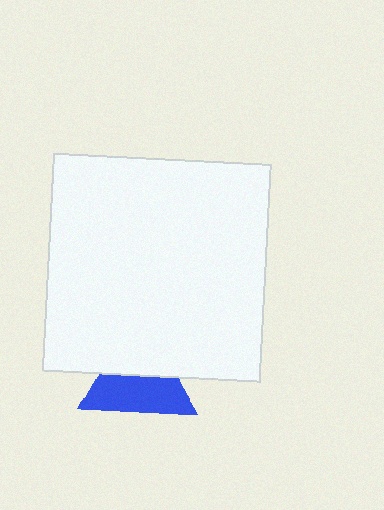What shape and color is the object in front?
The object in front is a white square.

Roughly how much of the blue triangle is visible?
About half of it is visible (roughly 56%).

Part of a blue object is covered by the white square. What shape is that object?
It is a triangle.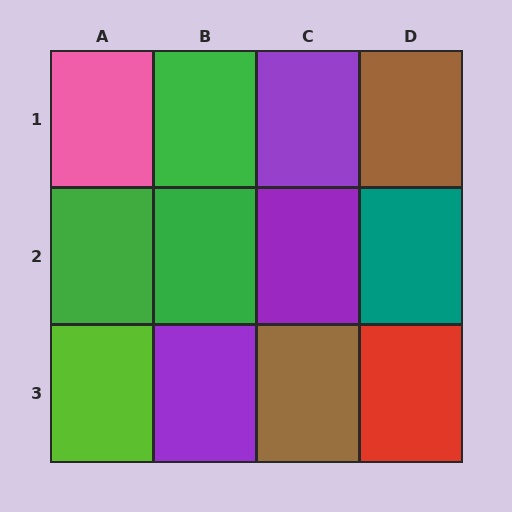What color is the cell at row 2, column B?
Green.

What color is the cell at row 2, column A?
Green.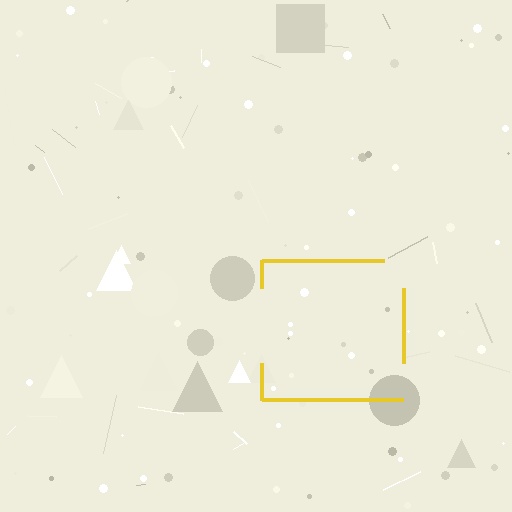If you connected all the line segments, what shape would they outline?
They would outline a square.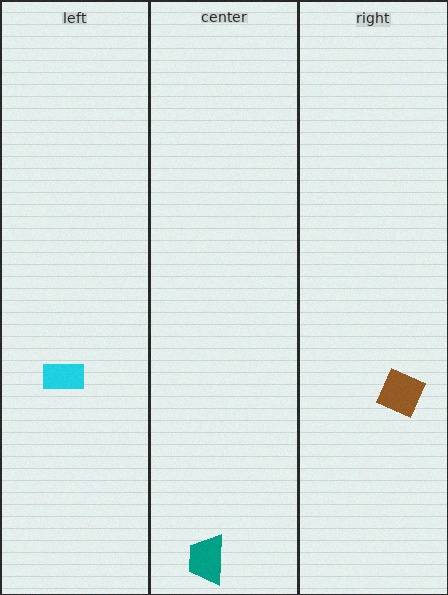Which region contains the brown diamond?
The right region.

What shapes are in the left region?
The cyan rectangle.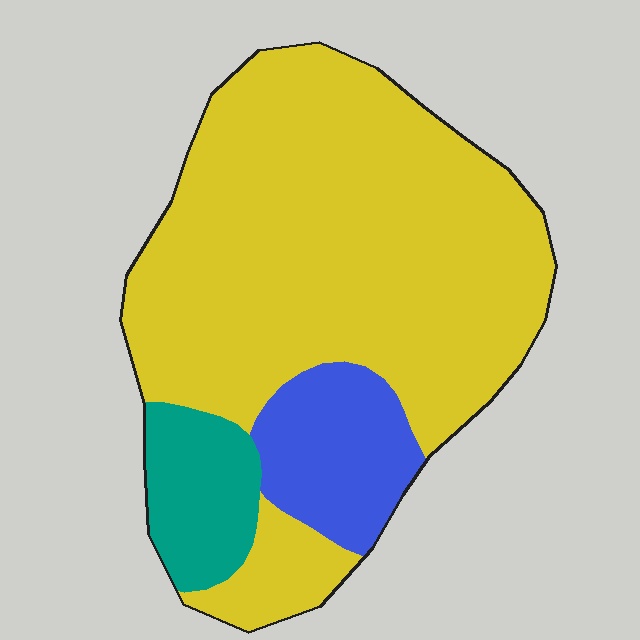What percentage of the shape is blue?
Blue covers about 15% of the shape.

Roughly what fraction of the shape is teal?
Teal covers around 10% of the shape.